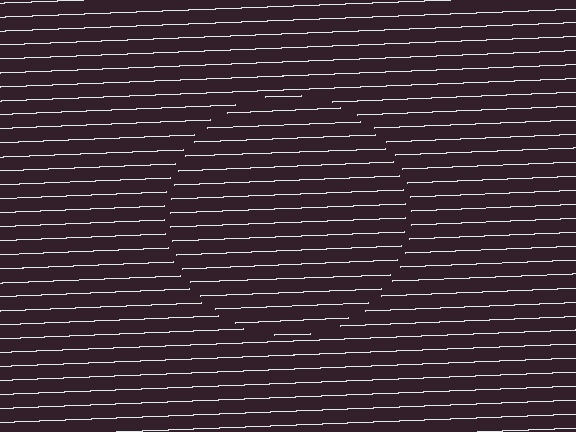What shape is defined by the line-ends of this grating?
An illusory circle. The interior of the shape contains the same grating, shifted by half a period — the contour is defined by the phase discontinuity where line-ends from the inner and outer gratings abut.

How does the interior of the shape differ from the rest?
The interior of the shape contains the same grating, shifted by half a period — the contour is defined by the phase discontinuity where line-ends from the inner and outer gratings abut.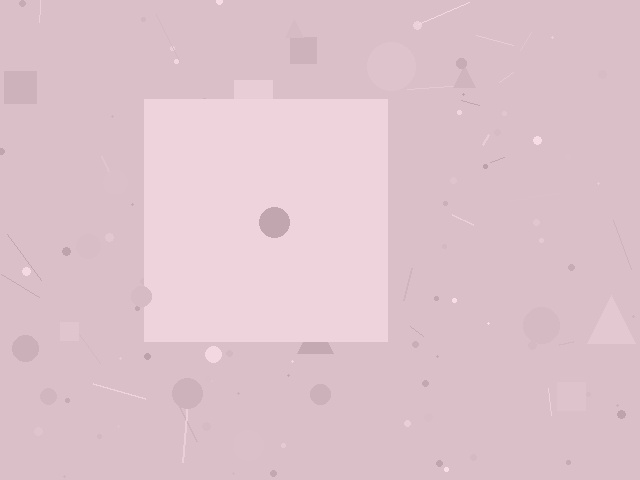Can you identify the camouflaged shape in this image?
The camouflaged shape is a square.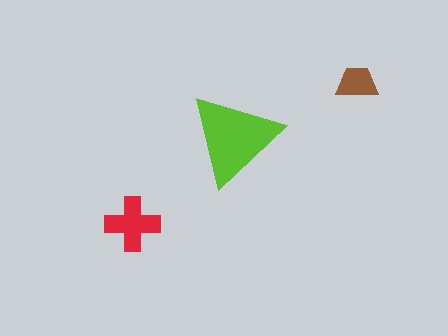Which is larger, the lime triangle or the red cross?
The lime triangle.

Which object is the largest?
The lime triangle.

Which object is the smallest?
The brown trapezoid.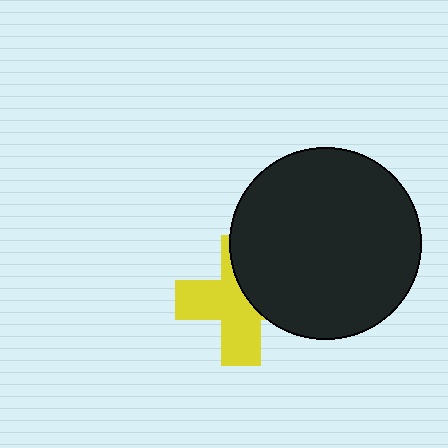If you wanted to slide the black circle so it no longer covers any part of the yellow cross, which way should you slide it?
Slide it right — that is the most direct way to separate the two shapes.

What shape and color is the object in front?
The object in front is a black circle.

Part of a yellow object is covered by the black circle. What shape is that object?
It is a cross.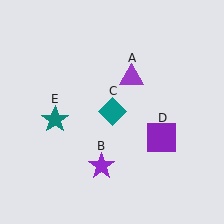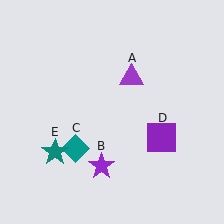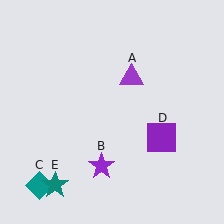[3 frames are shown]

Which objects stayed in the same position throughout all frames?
Purple triangle (object A) and purple star (object B) and purple square (object D) remained stationary.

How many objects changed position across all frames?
2 objects changed position: teal diamond (object C), teal star (object E).